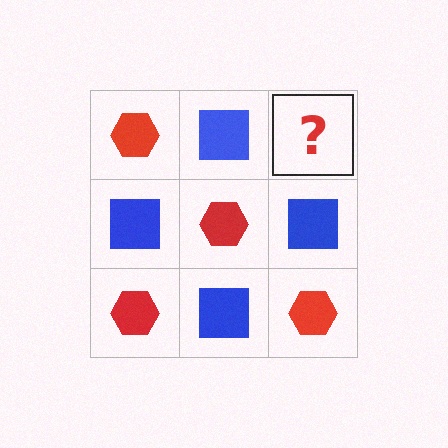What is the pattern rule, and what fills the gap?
The rule is that it alternates red hexagon and blue square in a checkerboard pattern. The gap should be filled with a red hexagon.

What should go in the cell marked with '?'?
The missing cell should contain a red hexagon.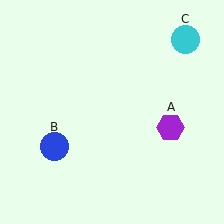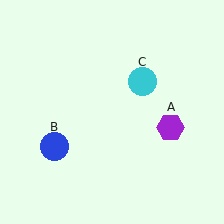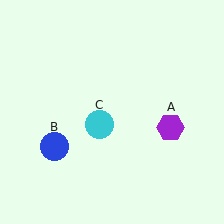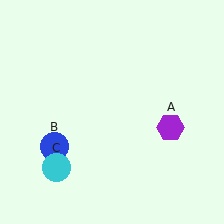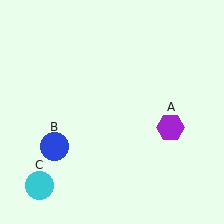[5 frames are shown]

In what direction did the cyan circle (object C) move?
The cyan circle (object C) moved down and to the left.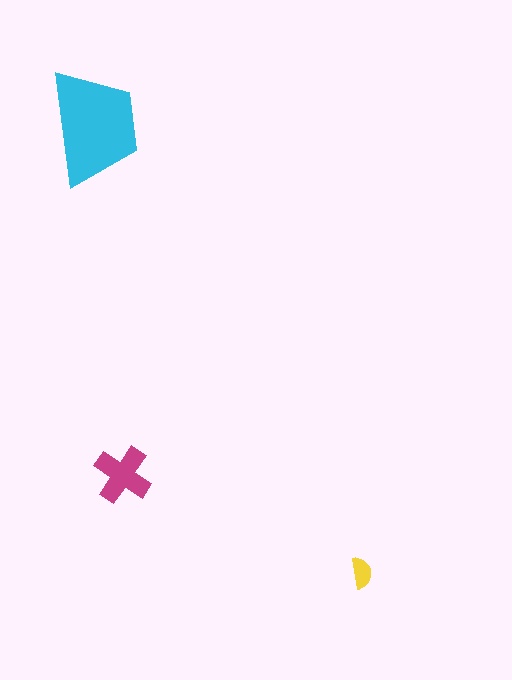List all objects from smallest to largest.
The yellow semicircle, the magenta cross, the cyan trapezoid.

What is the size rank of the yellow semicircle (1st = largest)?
3rd.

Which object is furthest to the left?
The cyan trapezoid is leftmost.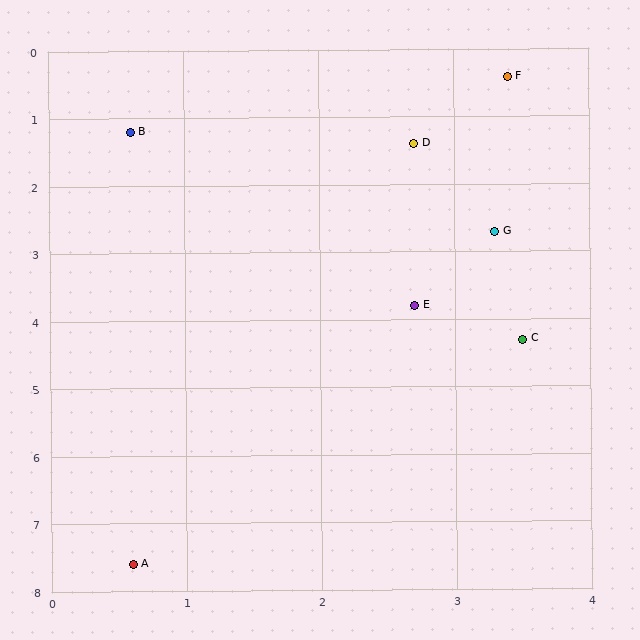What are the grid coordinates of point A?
Point A is at approximately (0.6, 7.6).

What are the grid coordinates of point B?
Point B is at approximately (0.6, 1.2).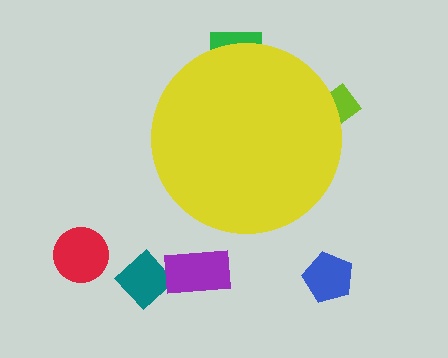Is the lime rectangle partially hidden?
Yes, the lime rectangle is partially hidden behind the yellow circle.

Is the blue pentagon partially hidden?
No, the blue pentagon is fully visible.